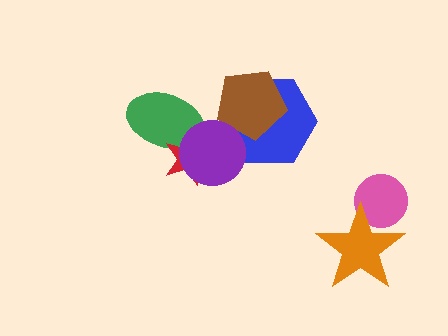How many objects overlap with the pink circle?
1 object overlaps with the pink circle.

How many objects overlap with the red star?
2 objects overlap with the red star.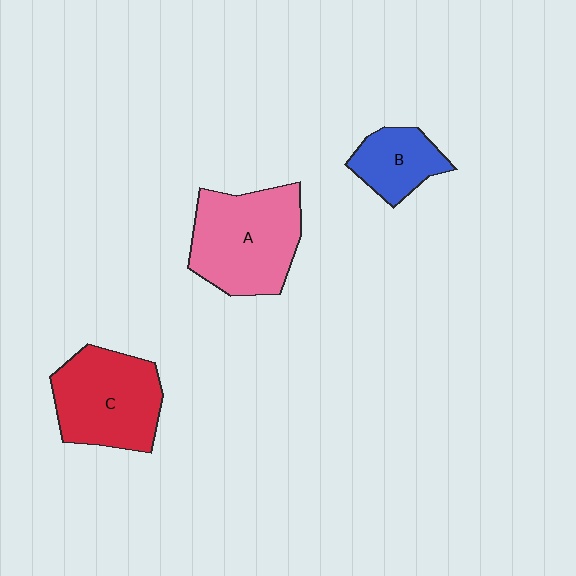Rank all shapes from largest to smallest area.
From largest to smallest: A (pink), C (red), B (blue).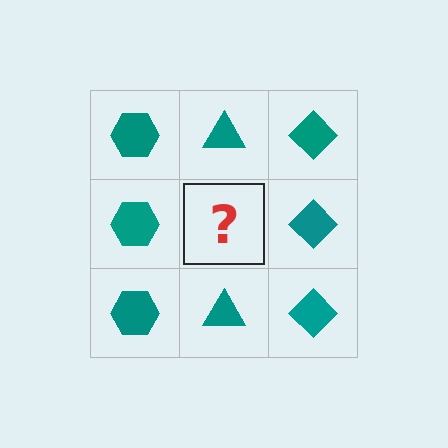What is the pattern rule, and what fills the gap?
The rule is that each column has a consistent shape. The gap should be filled with a teal triangle.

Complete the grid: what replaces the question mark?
The question mark should be replaced with a teal triangle.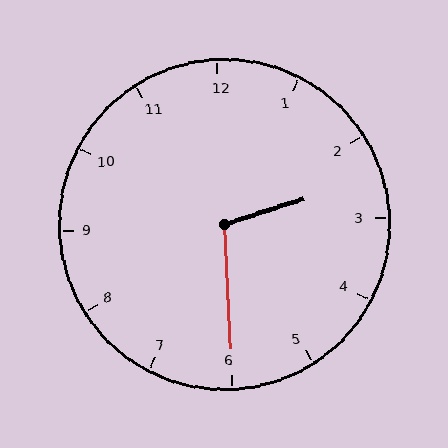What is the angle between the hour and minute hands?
Approximately 105 degrees.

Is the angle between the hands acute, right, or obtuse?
It is obtuse.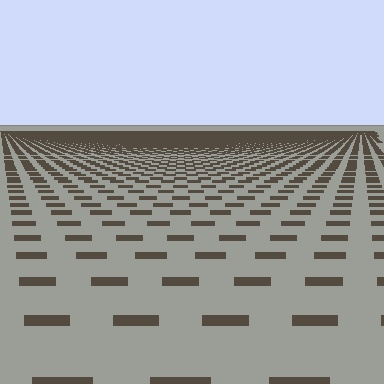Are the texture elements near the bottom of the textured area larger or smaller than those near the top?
Larger. Near the bottom, elements are closer to the viewer and appear at a bigger on-screen size.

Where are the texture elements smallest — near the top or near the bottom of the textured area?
Near the top.